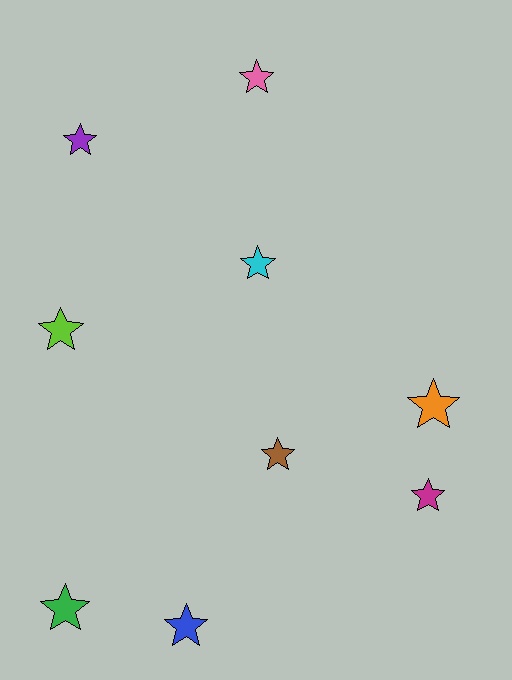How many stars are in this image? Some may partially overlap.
There are 9 stars.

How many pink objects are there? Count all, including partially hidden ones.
There is 1 pink object.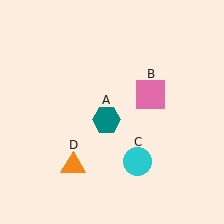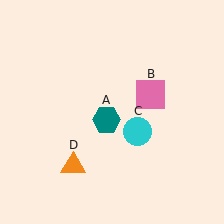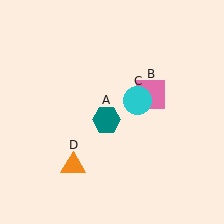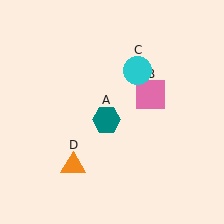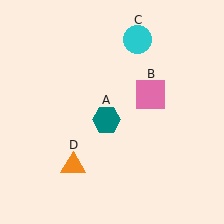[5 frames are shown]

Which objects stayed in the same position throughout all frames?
Teal hexagon (object A) and pink square (object B) and orange triangle (object D) remained stationary.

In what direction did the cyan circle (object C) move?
The cyan circle (object C) moved up.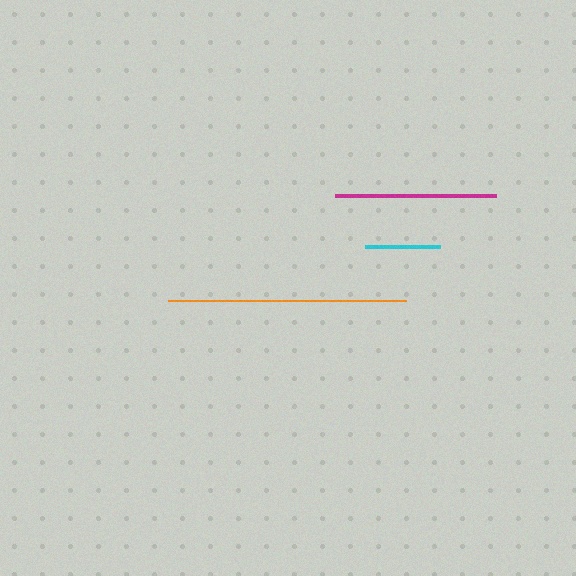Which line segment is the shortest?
The cyan line is the shortest at approximately 76 pixels.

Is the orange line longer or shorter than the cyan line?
The orange line is longer than the cyan line.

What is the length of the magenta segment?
The magenta segment is approximately 161 pixels long.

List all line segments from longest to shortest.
From longest to shortest: orange, magenta, cyan.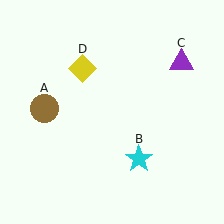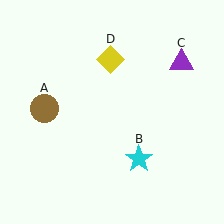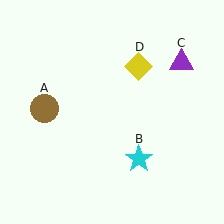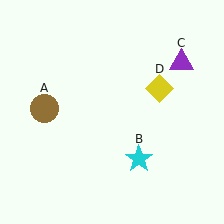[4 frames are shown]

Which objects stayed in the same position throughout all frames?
Brown circle (object A) and cyan star (object B) and purple triangle (object C) remained stationary.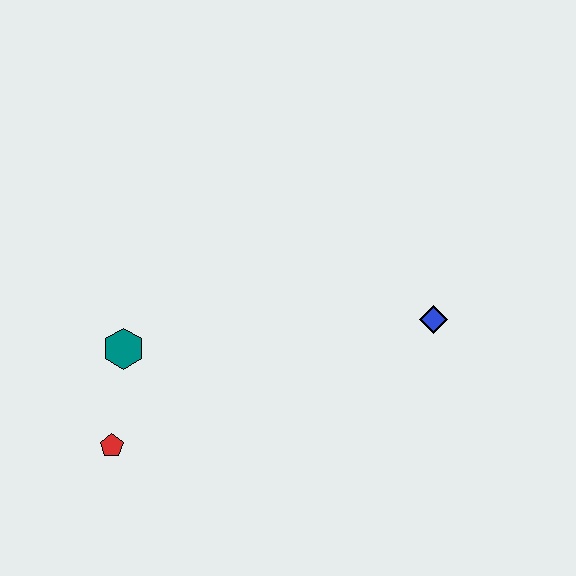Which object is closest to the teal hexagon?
The red pentagon is closest to the teal hexagon.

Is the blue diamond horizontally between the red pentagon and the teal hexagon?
No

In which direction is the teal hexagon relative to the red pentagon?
The teal hexagon is above the red pentagon.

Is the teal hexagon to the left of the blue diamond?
Yes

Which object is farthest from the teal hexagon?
The blue diamond is farthest from the teal hexagon.